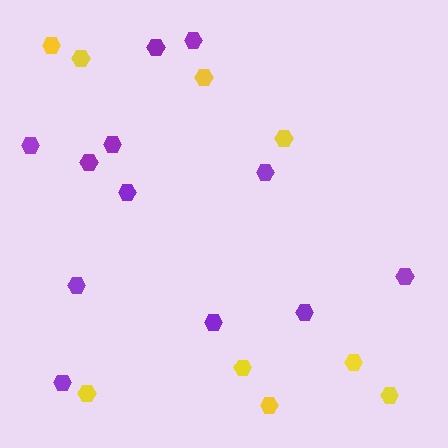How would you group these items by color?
There are 2 groups: one group of purple hexagons (12) and one group of yellow hexagons (9).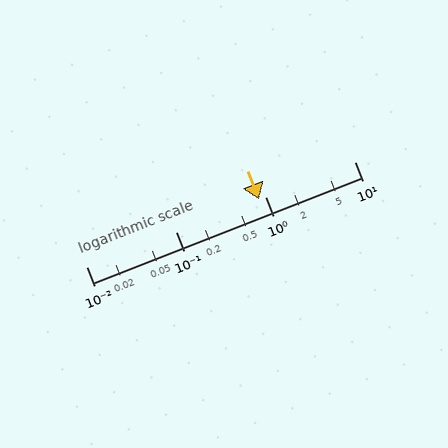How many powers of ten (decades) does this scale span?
The scale spans 3 decades, from 0.01 to 10.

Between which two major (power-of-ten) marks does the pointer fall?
The pointer is between 0.1 and 1.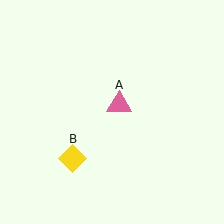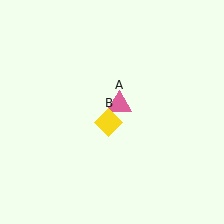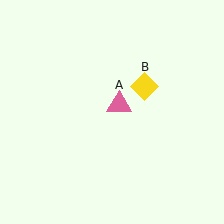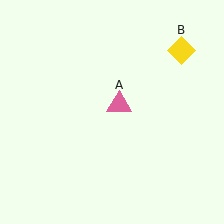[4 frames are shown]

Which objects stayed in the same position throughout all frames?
Pink triangle (object A) remained stationary.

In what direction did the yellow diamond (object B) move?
The yellow diamond (object B) moved up and to the right.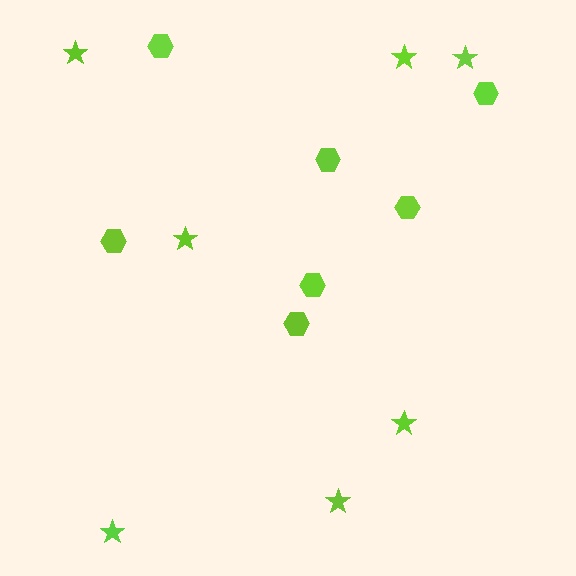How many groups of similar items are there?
There are 2 groups: one group of hexagons (7) and one group of stars (7).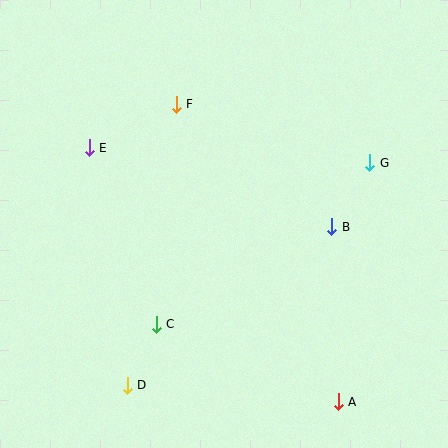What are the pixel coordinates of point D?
Point D is at (127, 385).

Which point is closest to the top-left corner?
Point E is closest to the top-left corner.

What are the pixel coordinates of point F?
Point F is at (176, 104).